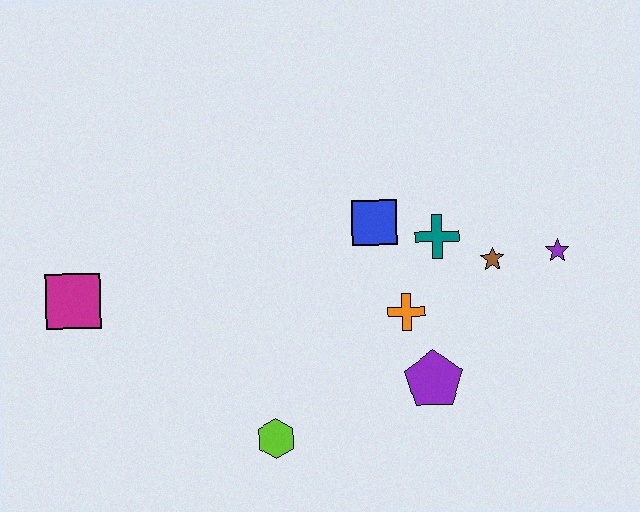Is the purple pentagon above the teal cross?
No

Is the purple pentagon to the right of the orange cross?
Yes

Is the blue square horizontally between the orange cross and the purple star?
No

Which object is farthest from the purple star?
The magenta square is farthest from the purple star.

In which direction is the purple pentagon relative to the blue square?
The purple pentagon is below the blue square.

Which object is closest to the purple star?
The brown star is closest to the purple star.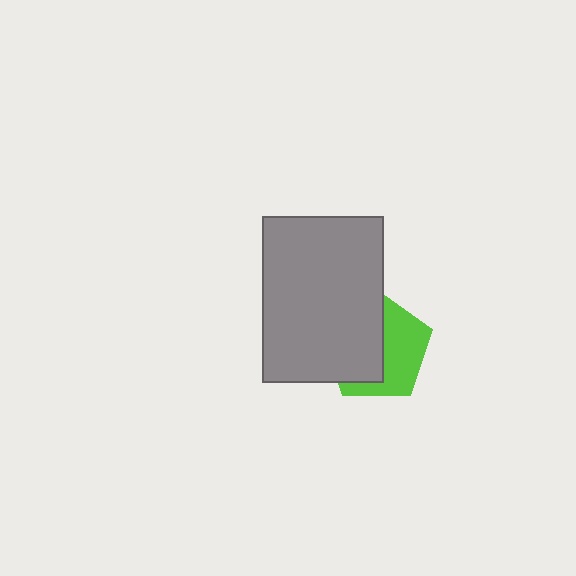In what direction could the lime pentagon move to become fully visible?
The lime pentagon could move right. That would shift it out from behind the gray rectangle entirely.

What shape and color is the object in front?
The object in front is a gray rectangle.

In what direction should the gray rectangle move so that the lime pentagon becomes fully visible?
The gray rectangle should move left. That is the shortest direction to clear the overlap and leave the lime pentagon fully visible.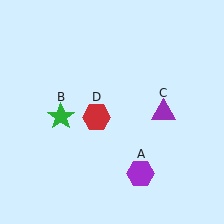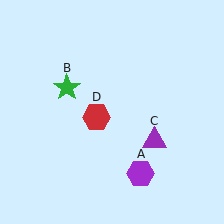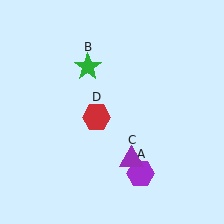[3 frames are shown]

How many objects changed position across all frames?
2 objects changed position: green star (object B), purple triangle (object C).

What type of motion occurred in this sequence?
The green star (object B), purple triangle (object C) rotated clockwise around the center of the scene.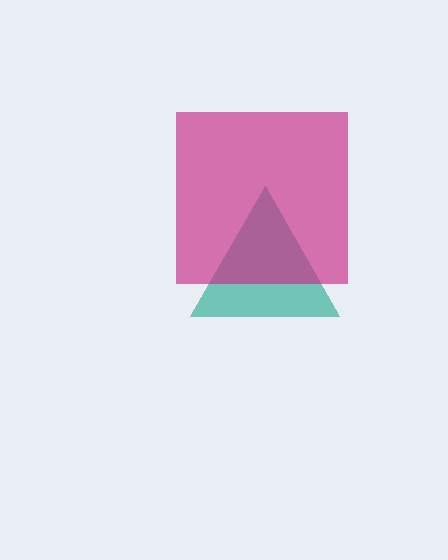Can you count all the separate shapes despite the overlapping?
Yes, there are 2 separate shapes.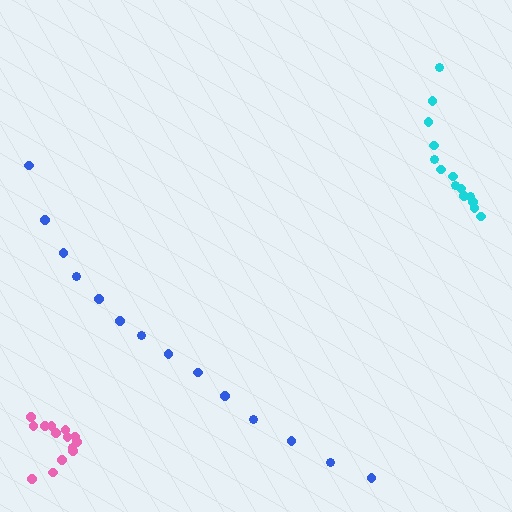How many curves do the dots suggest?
There are 3 distinct paths.